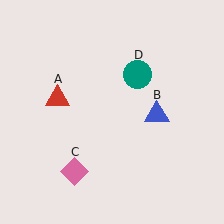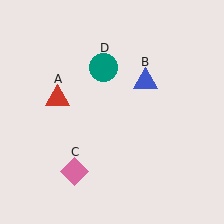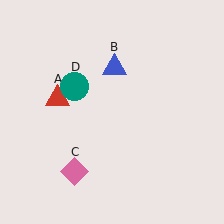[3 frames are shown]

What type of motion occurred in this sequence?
The blue triangle (object B), teal circle (object D) rotated counterclockwise around the center of the scene.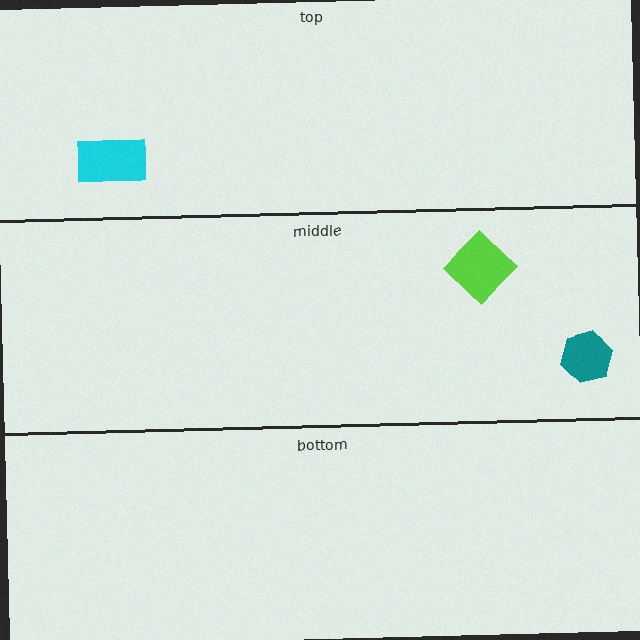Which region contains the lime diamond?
The middle region.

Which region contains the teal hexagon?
The middle region.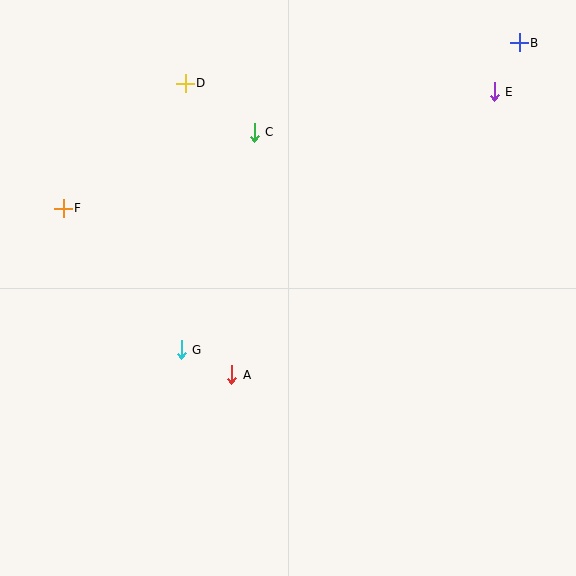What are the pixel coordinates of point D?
Point D is at (185, 83).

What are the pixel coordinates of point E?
Point E is at (494, 92).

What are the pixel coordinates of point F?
Point F is at (63, 208).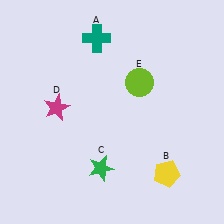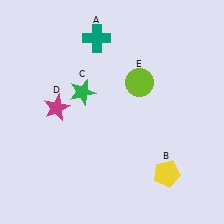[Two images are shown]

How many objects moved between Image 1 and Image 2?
1 object moved between the two images.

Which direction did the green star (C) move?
The green star (C) moved up.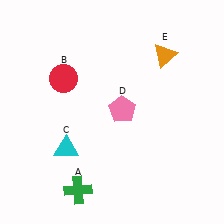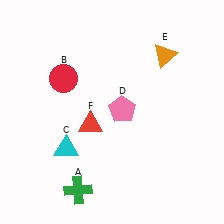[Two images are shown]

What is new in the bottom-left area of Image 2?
A red triangle (F) was added in the bottom-left area of Image 2.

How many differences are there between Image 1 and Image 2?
There is 1 difference between the two images.